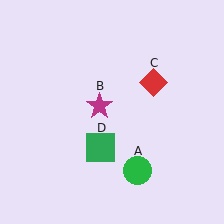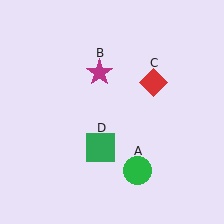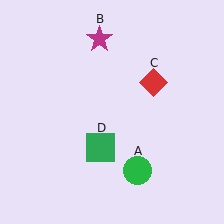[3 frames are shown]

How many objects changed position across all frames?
1 object changed position: magenta star (object B).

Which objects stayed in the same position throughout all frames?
Green circle (object A) and red diamond (object C) and green square (object D) remained stationary.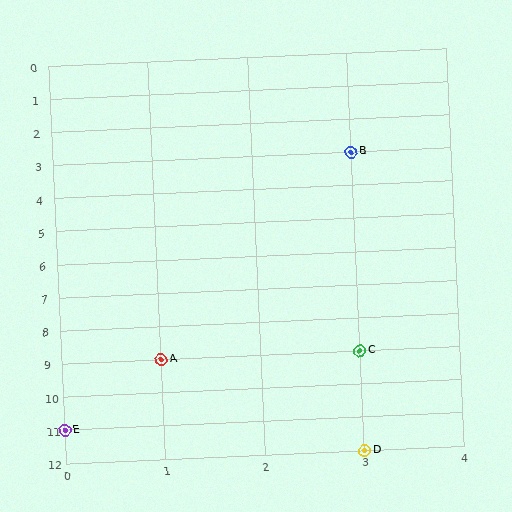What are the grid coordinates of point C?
Point C is at grid coordinates (3, 9).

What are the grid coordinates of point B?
Point B is at grid coordinates (3, 3).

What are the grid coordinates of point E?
Point E is at grid coordinates (0, 11).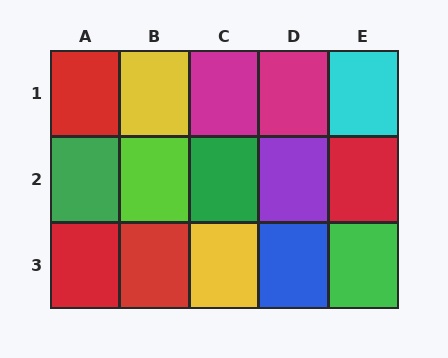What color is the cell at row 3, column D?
Blue.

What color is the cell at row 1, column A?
Red.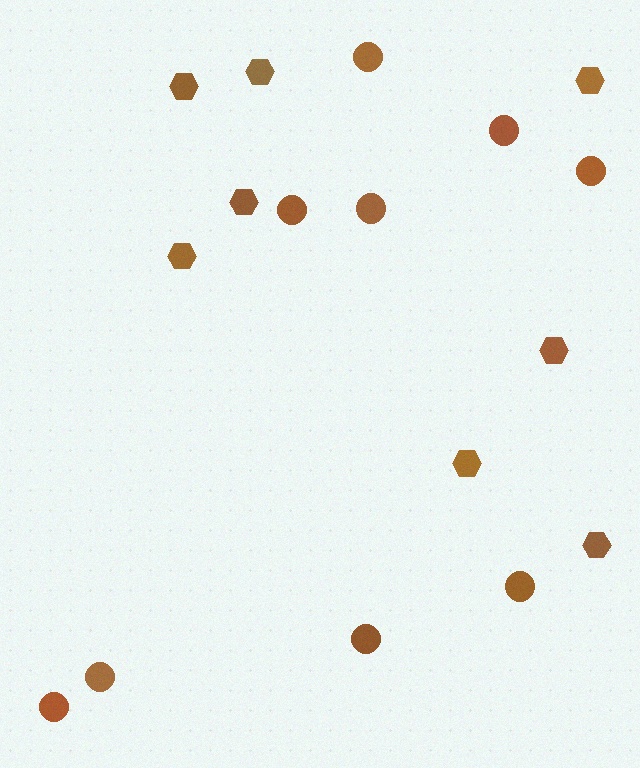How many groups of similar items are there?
There are 2 groups: one group of circles (9) and one group of hexagons (8).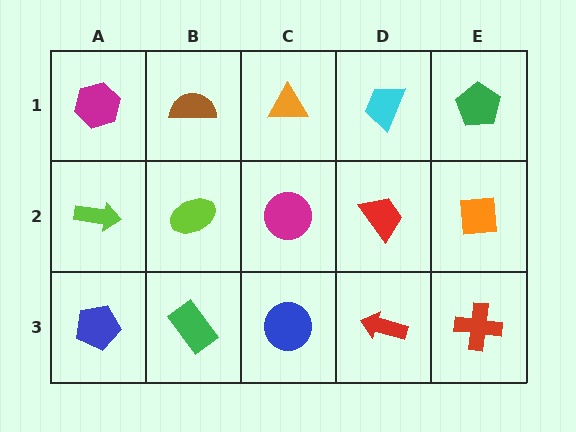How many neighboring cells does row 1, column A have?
2.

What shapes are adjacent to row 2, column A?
A magenta hexagon (row 1, column A), a blue pentagon (row 3, column A), a lime ellipse (row 2, column B).